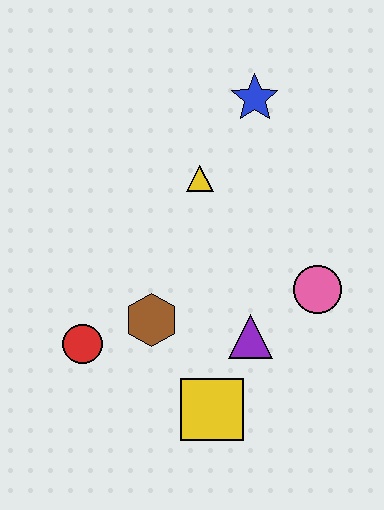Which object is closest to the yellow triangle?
The blue star is closest to the yellow triangle.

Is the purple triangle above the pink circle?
No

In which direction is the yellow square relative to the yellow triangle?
The yellow square is below the yellow triangle.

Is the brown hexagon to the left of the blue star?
Yes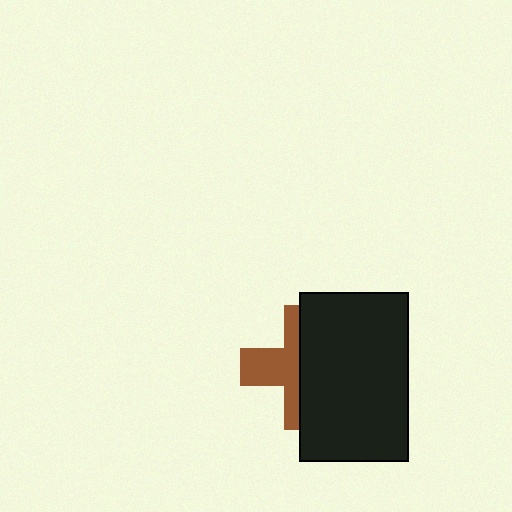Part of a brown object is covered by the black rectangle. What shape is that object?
It is a cross.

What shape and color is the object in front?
The object in front is a black rectangle.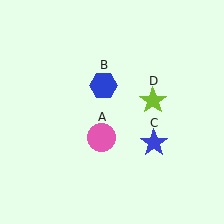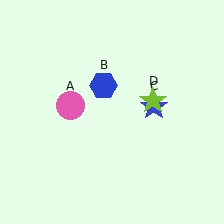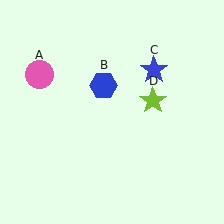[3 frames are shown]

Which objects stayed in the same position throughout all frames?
Blue hexagon (object B) and lime star (object D) remained stationary.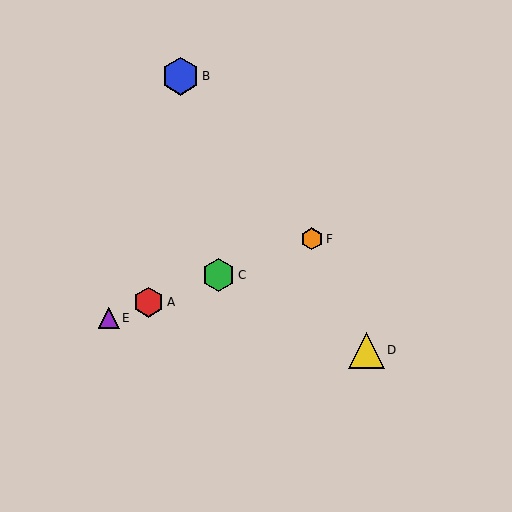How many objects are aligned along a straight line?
4 objects (A, C, E, F) are aligned along a straight line.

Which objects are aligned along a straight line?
Objects A, C, E, F are aligned along a straight line.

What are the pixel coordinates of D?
Object D is at (367, 350).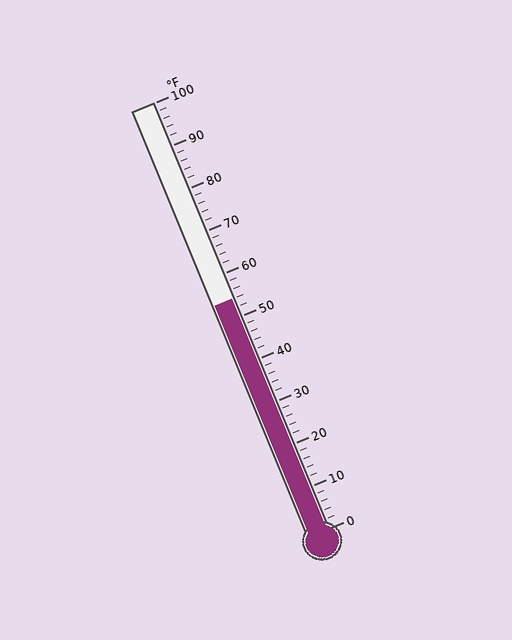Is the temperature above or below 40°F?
The temperature is above 40°F.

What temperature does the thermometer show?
The thermometer shows approximately 54°F.